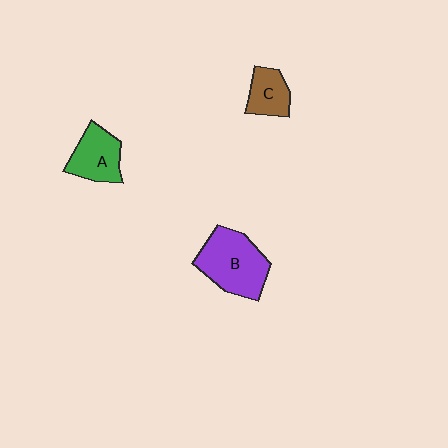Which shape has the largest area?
Shape B (purple).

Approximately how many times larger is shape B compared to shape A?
Approximately 1.5 times.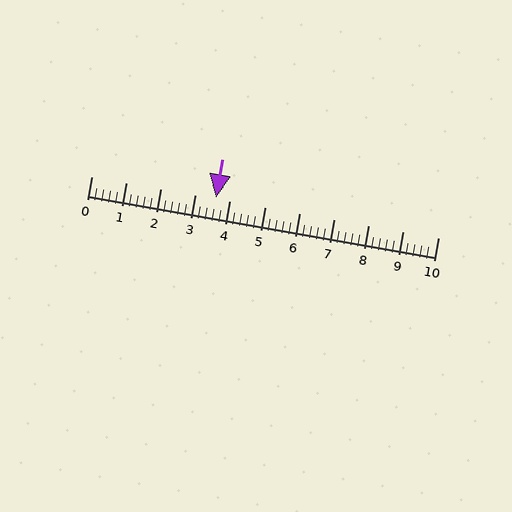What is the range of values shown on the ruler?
The ruler shows values from 0 to 10.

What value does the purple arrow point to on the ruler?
The purple arrow points to approximately 3.6.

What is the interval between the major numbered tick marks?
The major tick marks are spaced 1 units apart.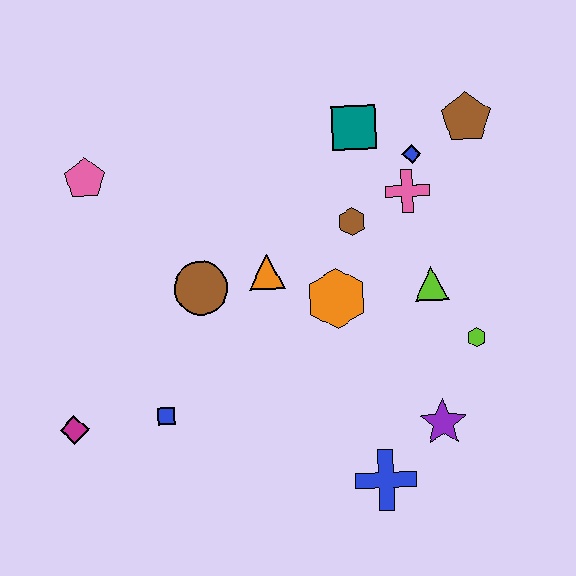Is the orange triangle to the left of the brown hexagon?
Yes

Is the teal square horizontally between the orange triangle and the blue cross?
Yes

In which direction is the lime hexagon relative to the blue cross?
The lime hexagon is above the blue cross.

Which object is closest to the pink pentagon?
The brown circle is closest to the pink pentagon.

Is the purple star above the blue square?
No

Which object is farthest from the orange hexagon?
The magenta diamond is farthest from the orange hexagon.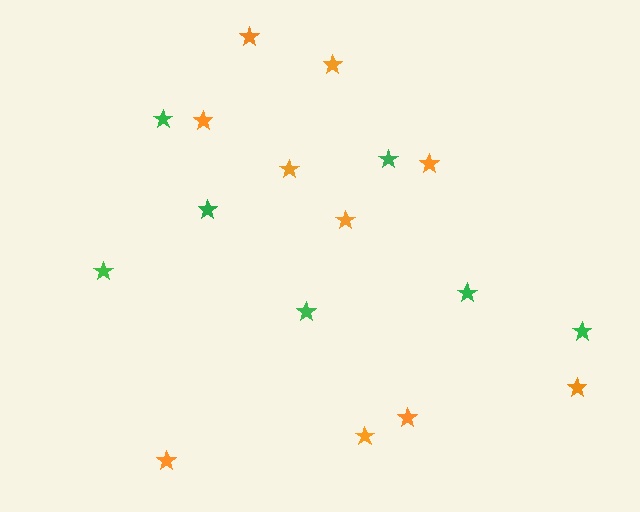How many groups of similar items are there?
There are 2 groups: one group of orange stars (10) and one group of green stars (7).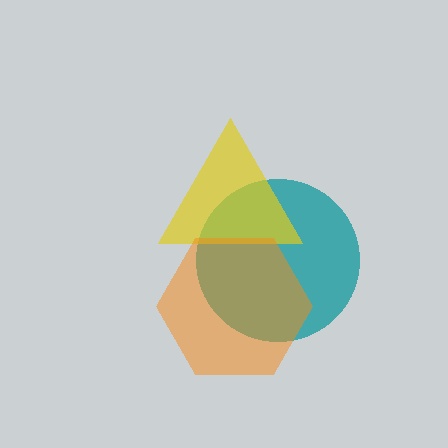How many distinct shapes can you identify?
There are 3 distinct shapes: a teal circle, a yellow triangle, an orange hexagon.